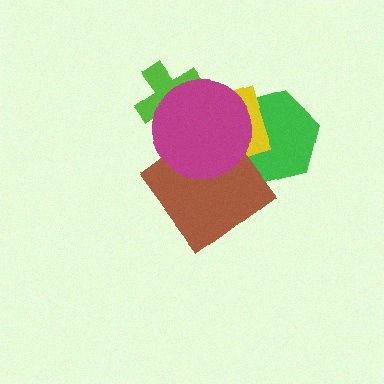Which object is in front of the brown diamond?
The magenta circle is in front of the brown diamond.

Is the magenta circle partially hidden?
No, no other shape covers it.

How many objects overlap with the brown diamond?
3 objects overlap with the brown diamond.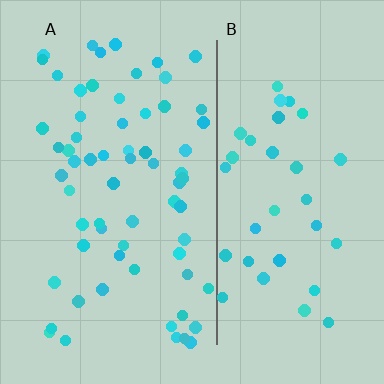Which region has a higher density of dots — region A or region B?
A (the left).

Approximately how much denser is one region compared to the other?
Approximately 1.8× — region A over region B.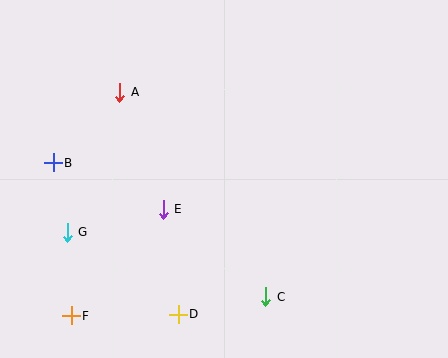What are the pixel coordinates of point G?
Point G is at (67, 232).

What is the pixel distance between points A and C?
The distance between A and C is 251 pixels.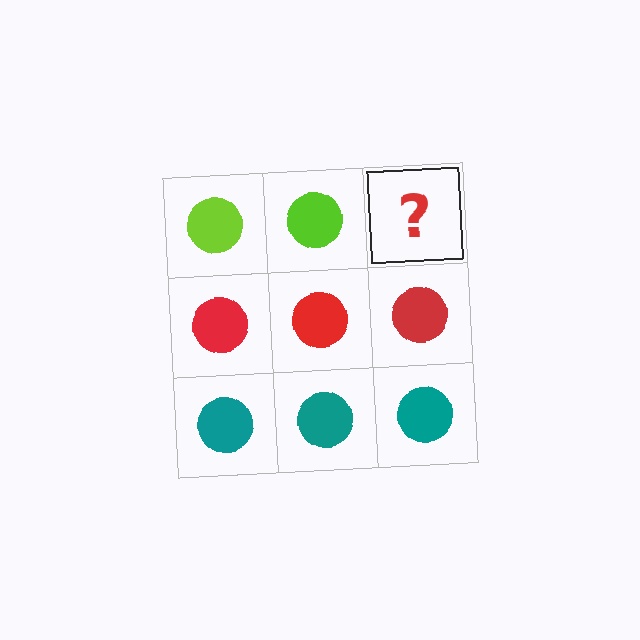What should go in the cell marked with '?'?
The missing cell should contain a lime circle.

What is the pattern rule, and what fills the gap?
The rule is that each row has a consistent color. The gap should be filled with a lime circle.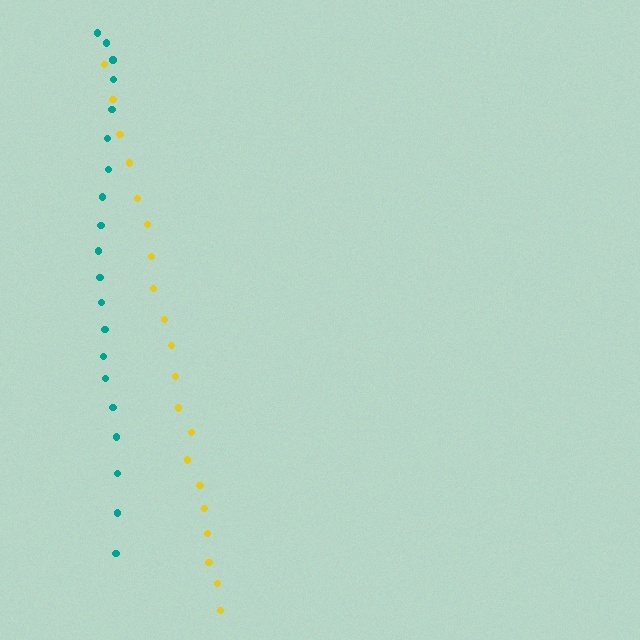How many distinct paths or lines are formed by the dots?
There are 2 distinct paths.